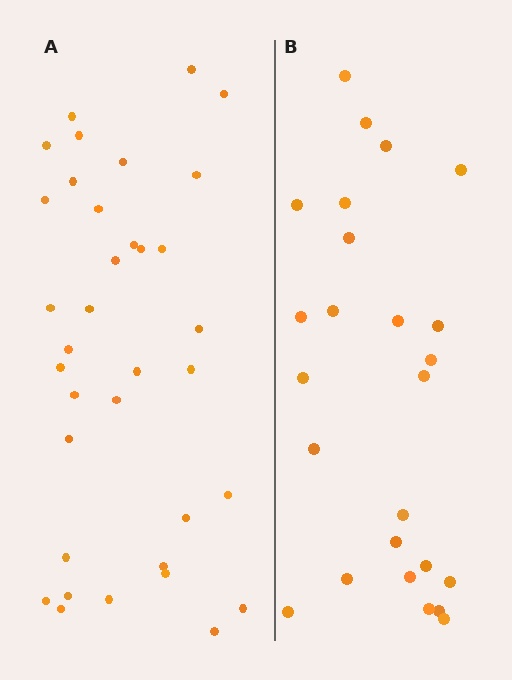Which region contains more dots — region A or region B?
Region A (the left region) has more dots.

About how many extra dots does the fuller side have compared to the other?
Region A has roughly 10 or so more dots than region B.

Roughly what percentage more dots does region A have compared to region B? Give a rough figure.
About 40% more.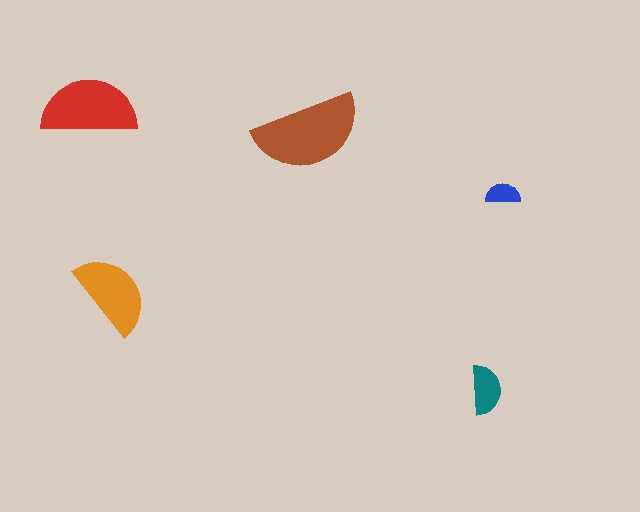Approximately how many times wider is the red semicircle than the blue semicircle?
About 2.5 times wider.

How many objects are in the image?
There are 5 objects in the image.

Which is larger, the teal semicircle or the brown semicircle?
The brown one.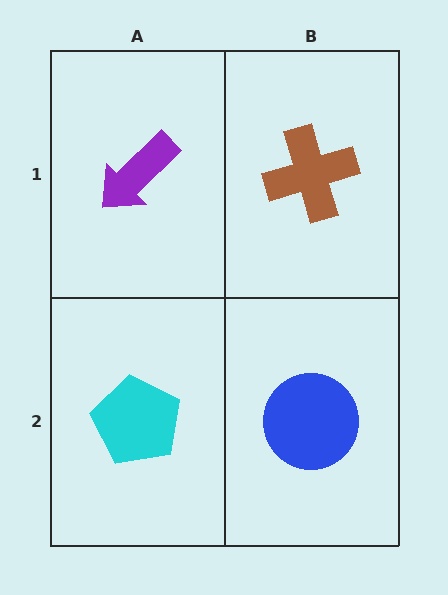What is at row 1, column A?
A purple arrow.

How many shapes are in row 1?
2 shapes.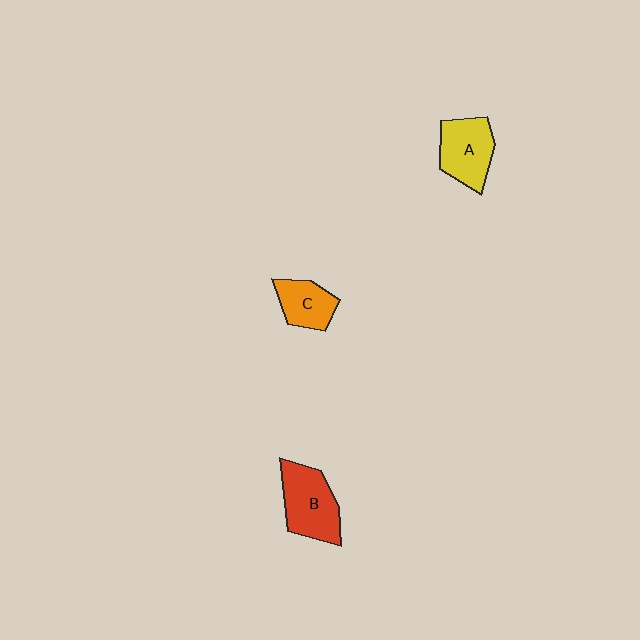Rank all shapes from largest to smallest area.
From largest to smallest: B (red), A (yellow), C (orange).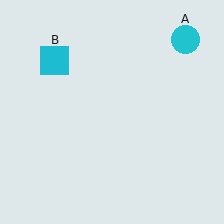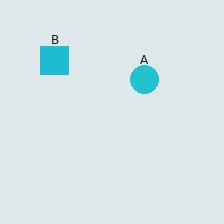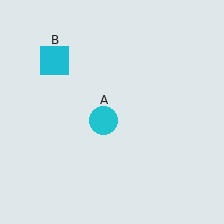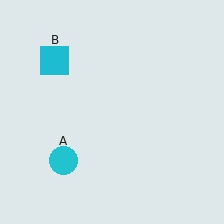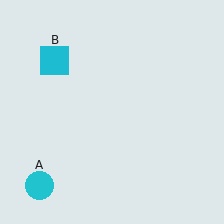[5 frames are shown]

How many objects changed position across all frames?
1 object changed position: cyan circle (object A).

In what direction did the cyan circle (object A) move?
The cyan circle (object A) moved down and to the left.